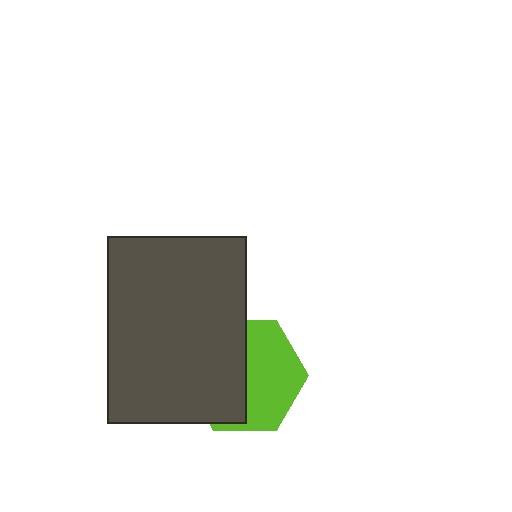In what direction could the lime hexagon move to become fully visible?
The lime hexagon could move right. That would shift it out from behind the dark gray rectangle entirely.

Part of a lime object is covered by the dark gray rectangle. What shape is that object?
It is a hexagon.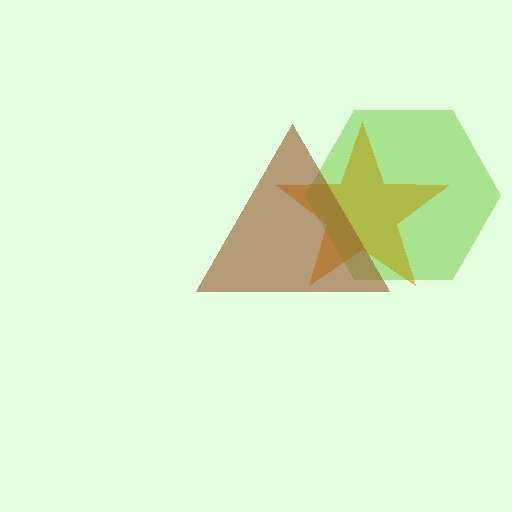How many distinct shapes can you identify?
There are 3 distinct shapes: an orange star, a lime hexagon, a brown triangle.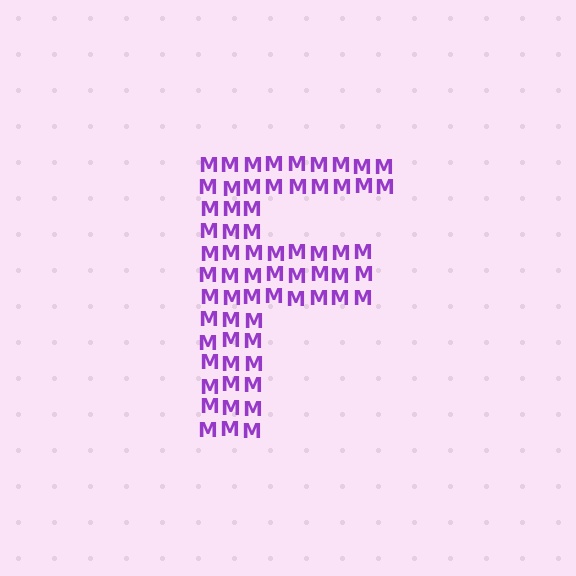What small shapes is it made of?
It is made of small letter M's.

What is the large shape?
The large shape is the letter F.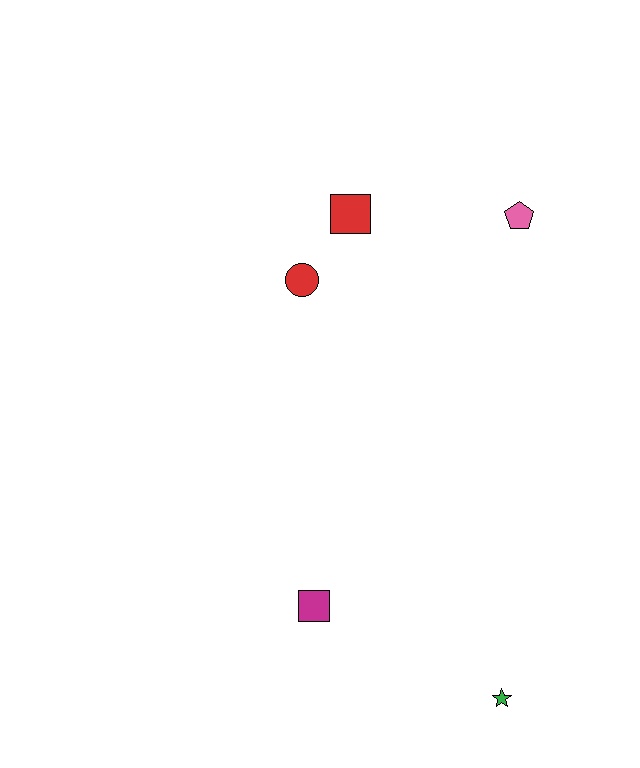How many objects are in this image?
There are 5 objects.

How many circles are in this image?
There is 1 circle.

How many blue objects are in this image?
There are no blue objects.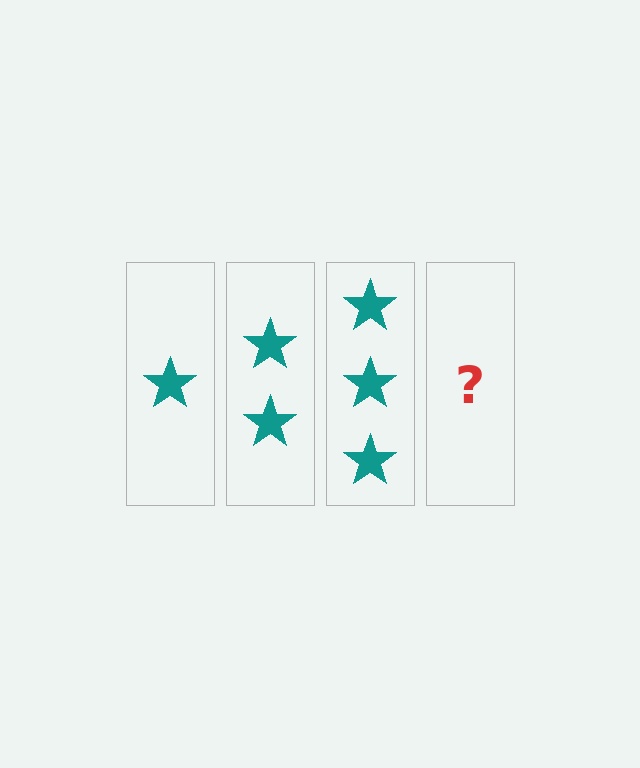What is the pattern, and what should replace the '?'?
The pattern is that each step adds one more star. The '?' should be 4 stars.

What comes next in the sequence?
The next element should be 4 stars.